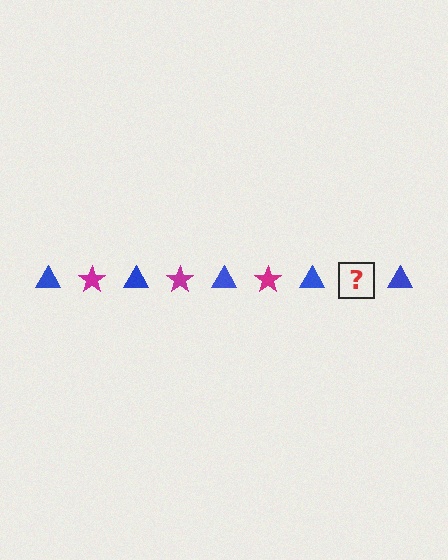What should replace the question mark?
The question mark should be replaced with a magenta star.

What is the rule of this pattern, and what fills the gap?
The rule is that the pattern alternates between blue triangle and magenta star. The gap should be filled with a magenta star.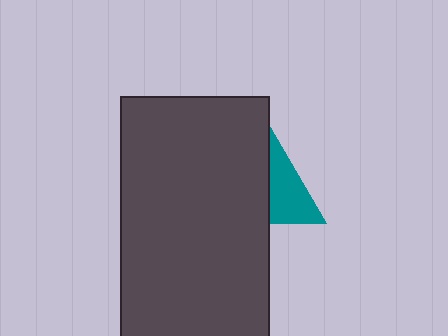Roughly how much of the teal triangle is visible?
A small part of it is visible (roughly 38%).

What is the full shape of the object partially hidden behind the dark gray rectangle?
The partially hidden object is a teal triangle.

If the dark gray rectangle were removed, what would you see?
You would see the complete teal triangle.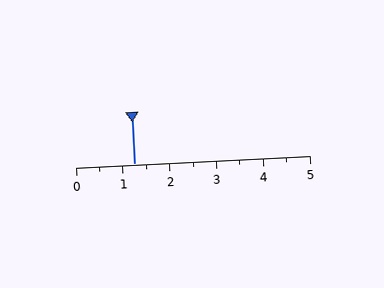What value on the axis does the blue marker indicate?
The marker indicates approximately 1.2.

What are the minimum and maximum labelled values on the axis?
The axis runs from 0 to 5.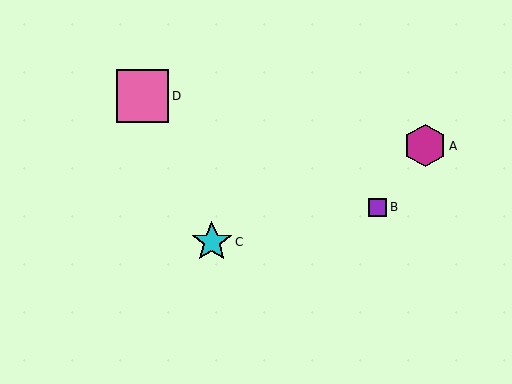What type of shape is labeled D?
Shape D is a pink square.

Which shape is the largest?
The pink square (labeled D) is the largest.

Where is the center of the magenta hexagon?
The center of the magenta hexagon is at (425, 146).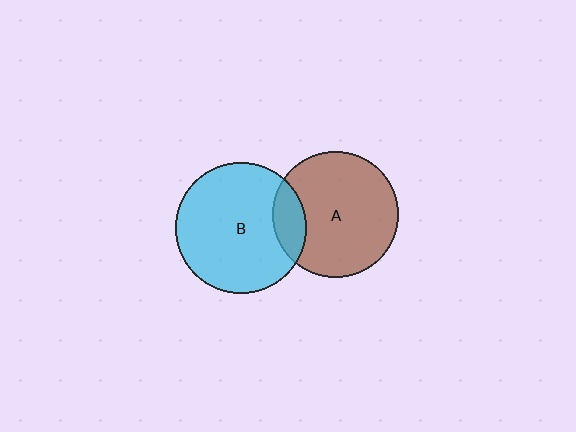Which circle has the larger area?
Circle B (cyan).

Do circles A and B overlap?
Yes.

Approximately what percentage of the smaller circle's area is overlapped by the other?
Approximately 15%.